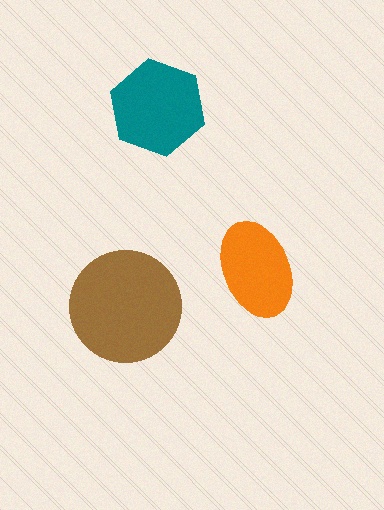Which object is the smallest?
The orange ellipse.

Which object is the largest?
The brown circle.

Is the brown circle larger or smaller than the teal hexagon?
Larger.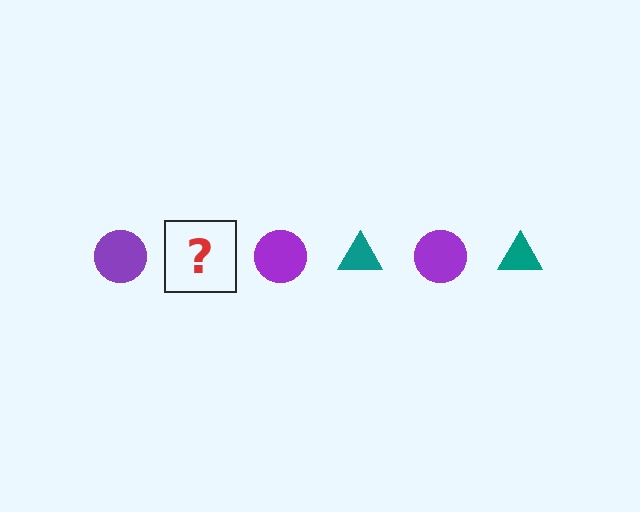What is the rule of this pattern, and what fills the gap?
The rule is that the pattern alternates between purple circle and teal triangle. The gap should be filled with a teal triangle.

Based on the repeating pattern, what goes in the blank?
The blank should be a teal triangle.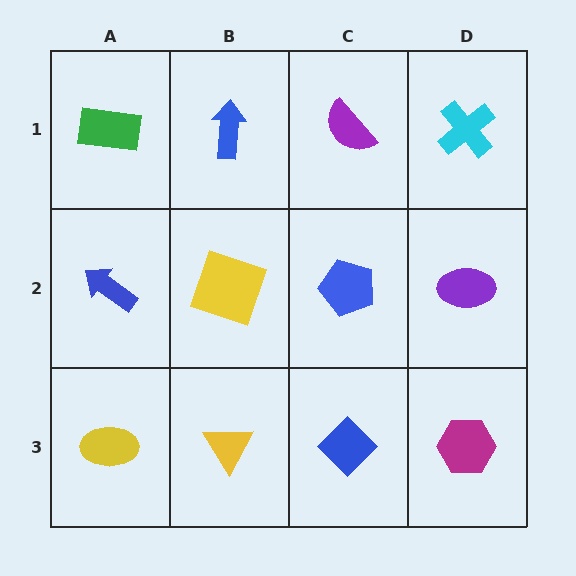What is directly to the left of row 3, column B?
A yellow ellipse.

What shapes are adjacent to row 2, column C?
A purple semicircle (row 1, column C), a blue diamond (row 3, column C), a yellow square (row 2, column B), a purple ellipse (row 2, column D).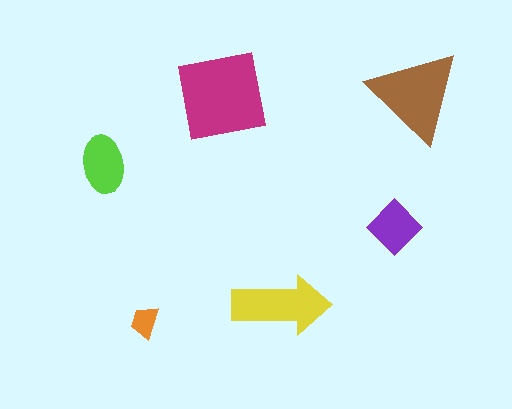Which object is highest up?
The brown triangle is topmost.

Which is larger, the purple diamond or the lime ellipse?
The lime ellipse.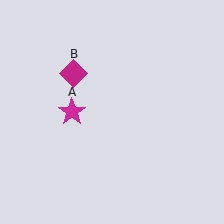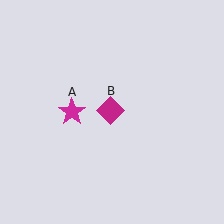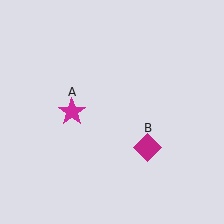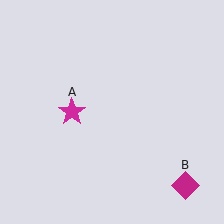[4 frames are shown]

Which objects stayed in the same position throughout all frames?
Magenta star (object A) remained stationary.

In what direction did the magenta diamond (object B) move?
The magenta diamond (object B) moved down and to the right.